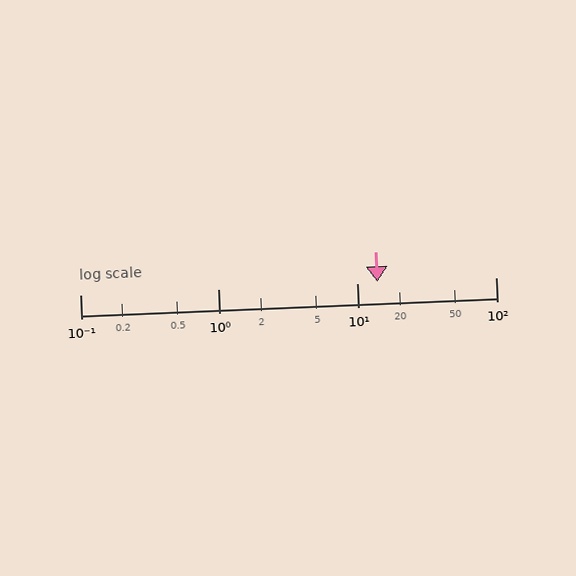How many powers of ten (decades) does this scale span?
The scale spans 3 decades, from 0.1 to 100.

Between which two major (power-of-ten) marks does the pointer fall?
The pointer is between 10 and 100.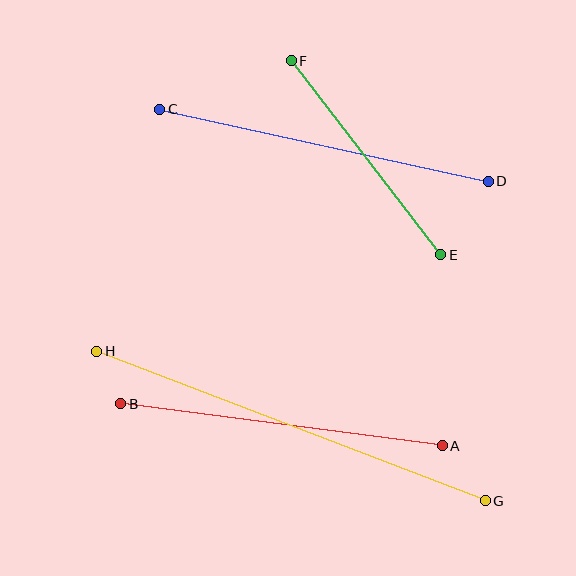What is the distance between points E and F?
The distance is approximately 245 pixels.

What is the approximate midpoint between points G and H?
The midpoint is at approximately (291, 426) pixels.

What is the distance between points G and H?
The distance is approximately 416 pixels.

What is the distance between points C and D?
The distance is approximately 336 pixels.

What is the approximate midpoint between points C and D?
The midpoint is at approximately (324, 145) pixels.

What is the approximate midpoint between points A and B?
The midpoint is at approximately (281, 425) pixels.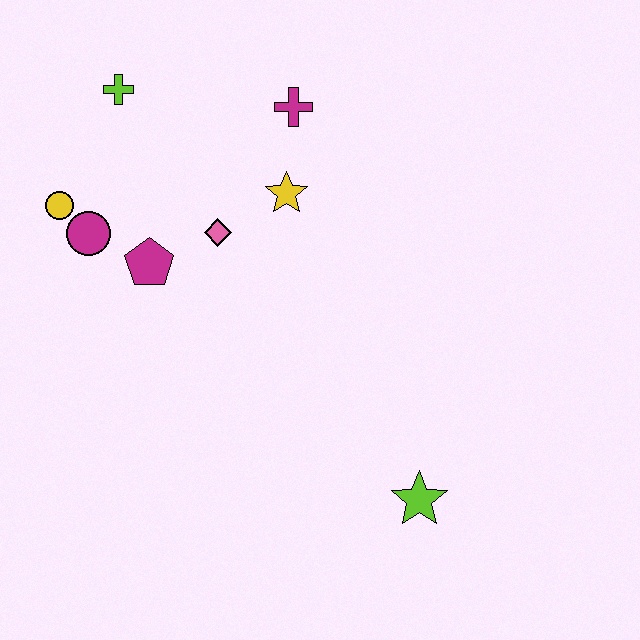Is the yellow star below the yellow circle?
No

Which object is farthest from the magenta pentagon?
The lime star is farthest from the magenta pentagon.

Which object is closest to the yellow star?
The pink diamond is closest to the yellow star.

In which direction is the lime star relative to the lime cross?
The lime star is below the lime cross.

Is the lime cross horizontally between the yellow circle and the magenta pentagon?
Yes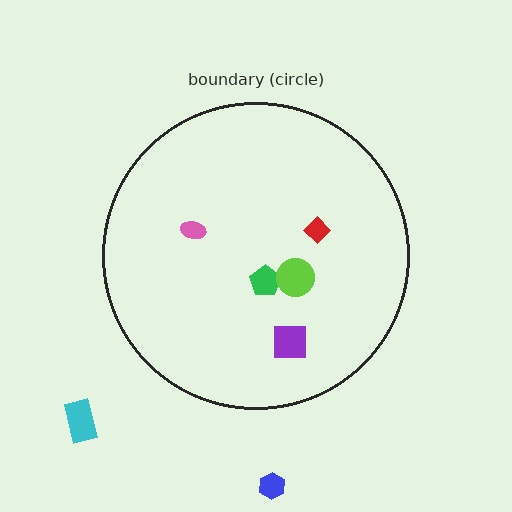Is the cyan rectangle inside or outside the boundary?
Outside.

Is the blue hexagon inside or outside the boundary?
Outside.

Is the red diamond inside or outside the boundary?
Inside.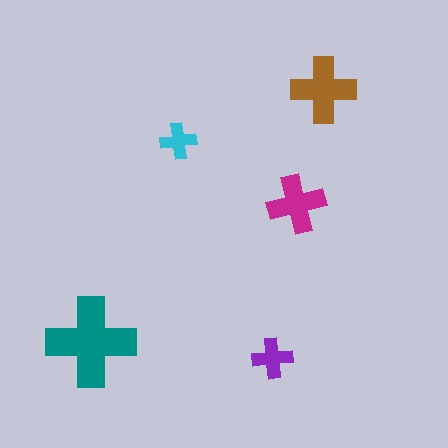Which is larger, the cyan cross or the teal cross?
The teal one.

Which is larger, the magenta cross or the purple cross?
The magenta one.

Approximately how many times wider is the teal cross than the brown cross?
About 1.5 times wider.